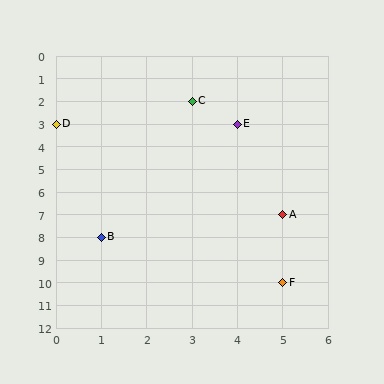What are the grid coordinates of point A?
Point A is at grid coordinates (5, 7).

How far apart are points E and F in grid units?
Points E and F are 1 column and 7 rows apart (about 7.1 grid units diagonally).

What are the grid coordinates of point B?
Point B is at grid coordinates (1, 8).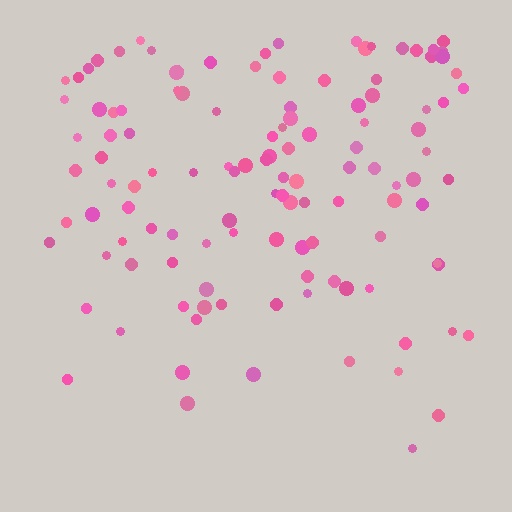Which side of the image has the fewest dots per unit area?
The bottom.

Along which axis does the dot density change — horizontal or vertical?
Vertical.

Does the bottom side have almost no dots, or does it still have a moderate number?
Still a moderate number, just noticeably fewer than the top.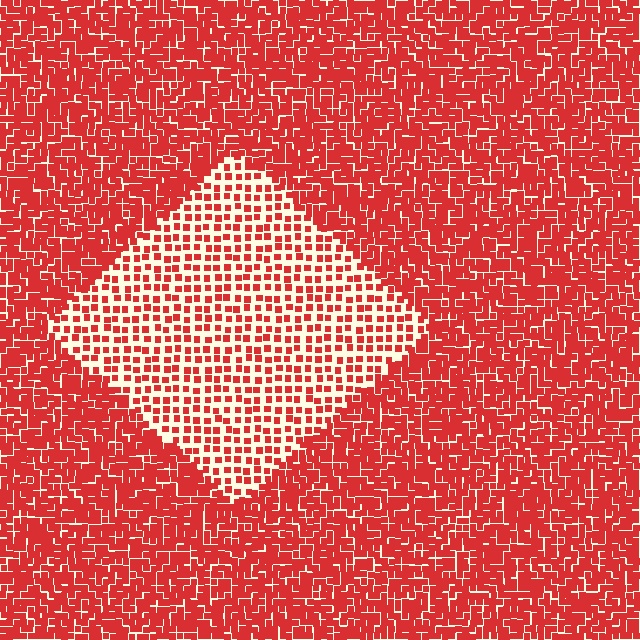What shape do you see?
I see a diamond.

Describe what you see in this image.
The image contains small red elements arranged at two different densities. A diamond-shaped region is visible where the elements are less densely packed than the surrounding area.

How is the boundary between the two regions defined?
The boundary is defined by a change in element density (approximately 2.2x ratio). All elements are the same color, size, and shape.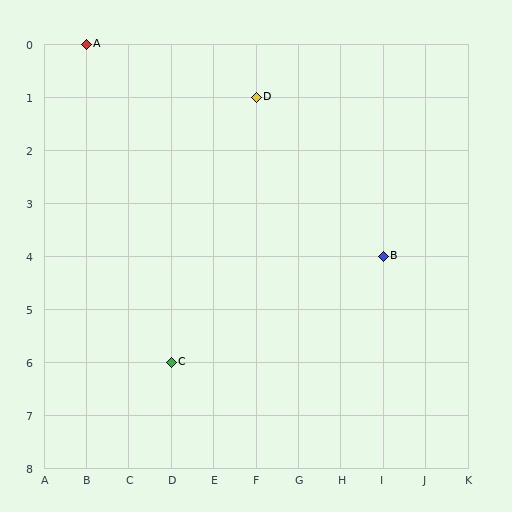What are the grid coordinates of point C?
Point C is at grid coordinates (D, 6).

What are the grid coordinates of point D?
Point D is at grid coordinates (F, 1).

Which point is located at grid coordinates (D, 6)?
Point C is at (D, 6).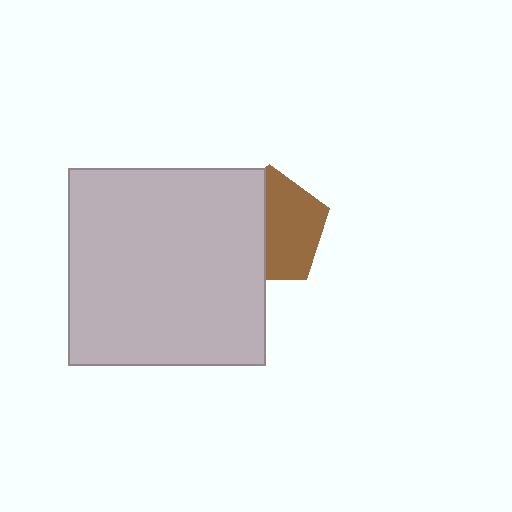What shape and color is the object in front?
The object in front is a light gray square.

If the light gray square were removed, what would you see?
You would see the complete brown pentagon.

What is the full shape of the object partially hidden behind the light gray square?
The partially hidden object is a brown pentagon.